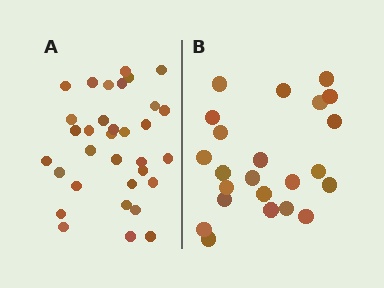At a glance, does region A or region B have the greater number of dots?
Region A (the left region) has more dots.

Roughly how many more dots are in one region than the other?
Region A has roughly 10 or so more dots than region B.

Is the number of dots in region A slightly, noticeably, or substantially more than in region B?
Region A has noticeably more, but not dramatically so. The ratio is roughly 1.4 to 1.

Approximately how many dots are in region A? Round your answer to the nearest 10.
About 30 dots. (The exact count is 33, which rounds to 30.)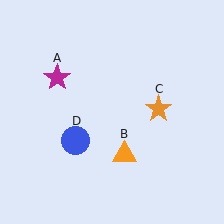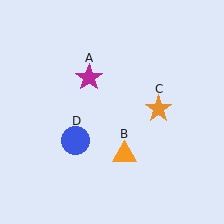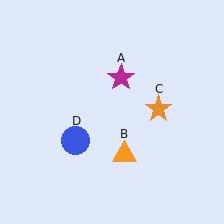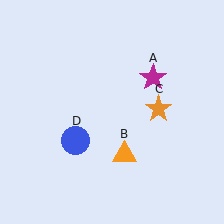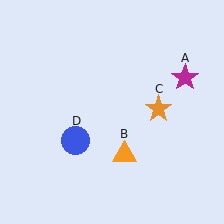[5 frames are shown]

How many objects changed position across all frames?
1 object changed position: magenta star (object A).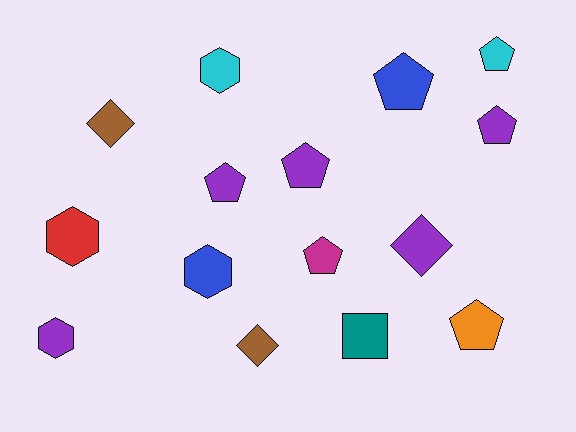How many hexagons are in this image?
There are 4 hexagons.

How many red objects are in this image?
There is 1 red object.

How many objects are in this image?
There are 15 objects.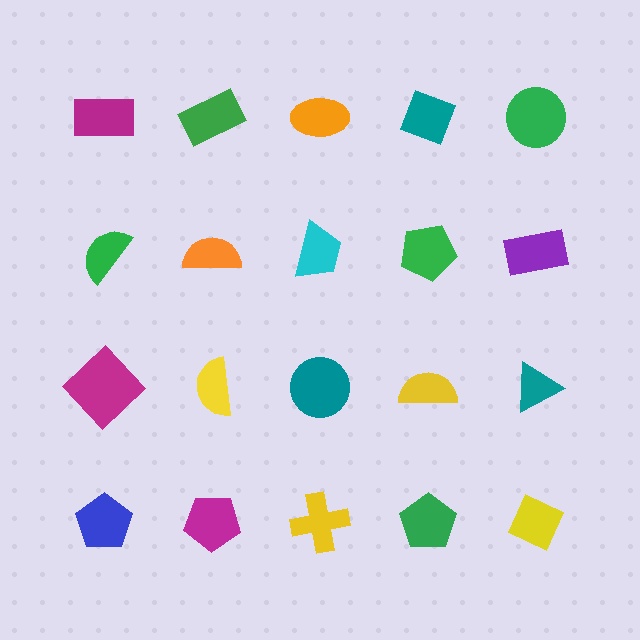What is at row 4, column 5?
A yellow diamond.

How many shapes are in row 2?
5 shapes.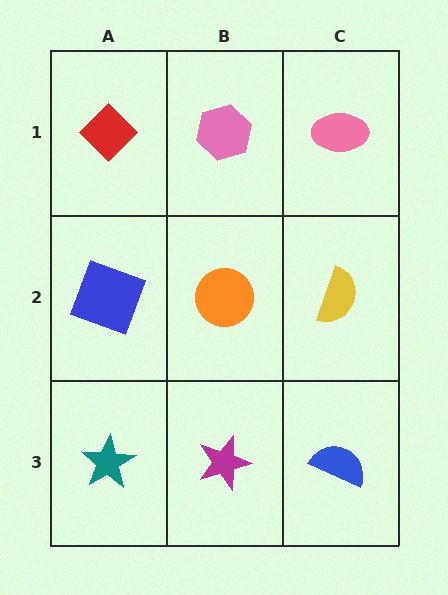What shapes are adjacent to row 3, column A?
A blue square (row 2, column A), a magenta star (row 3, column B).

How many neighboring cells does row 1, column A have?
2.